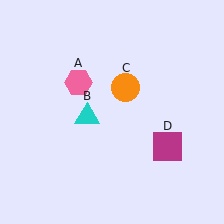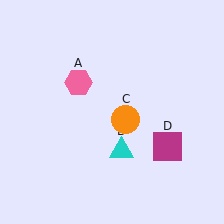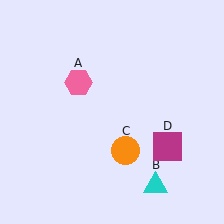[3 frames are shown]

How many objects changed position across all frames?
2 objects changed position: cyan triangle (object B), orange circle (object C).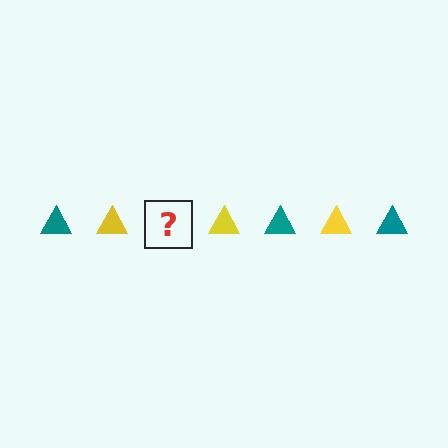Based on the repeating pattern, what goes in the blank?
The blank should be a teal triangle.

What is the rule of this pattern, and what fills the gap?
The rule is that the pattern cycles through teal, yellow triangles. The gap should be filled with a teal triangle.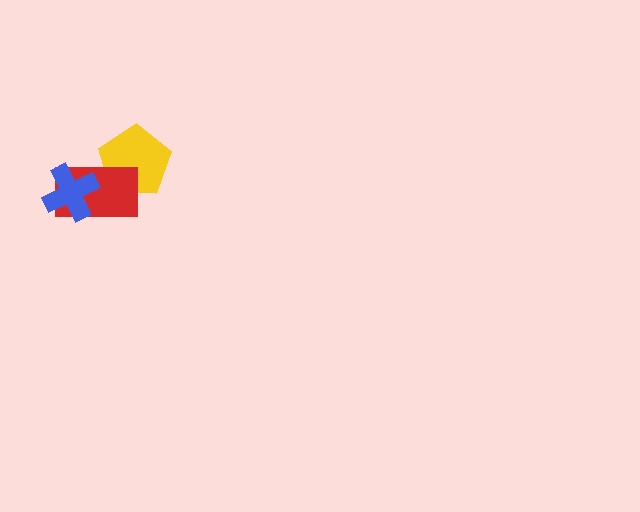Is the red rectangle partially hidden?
Yes, it is partially covered by another shape.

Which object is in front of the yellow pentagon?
The red rectangle is in front of the yellow pentagon.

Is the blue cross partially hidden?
No, no other shape covers it.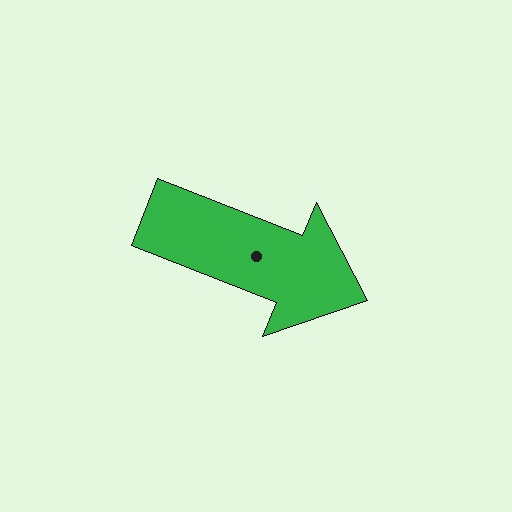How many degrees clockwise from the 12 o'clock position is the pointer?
Approximately 112 degrees.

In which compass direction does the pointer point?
East.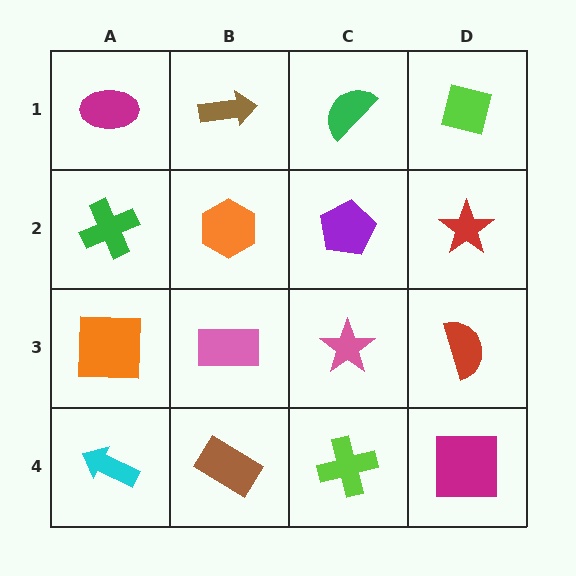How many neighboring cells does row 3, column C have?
4.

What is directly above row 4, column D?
A red semicircle.